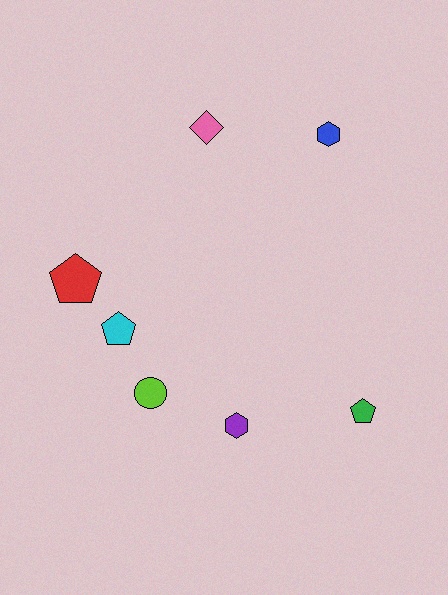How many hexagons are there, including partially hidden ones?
There are 2 hexagons.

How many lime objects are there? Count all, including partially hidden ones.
There is 1 lime object.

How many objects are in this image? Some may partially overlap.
There are 7 objects.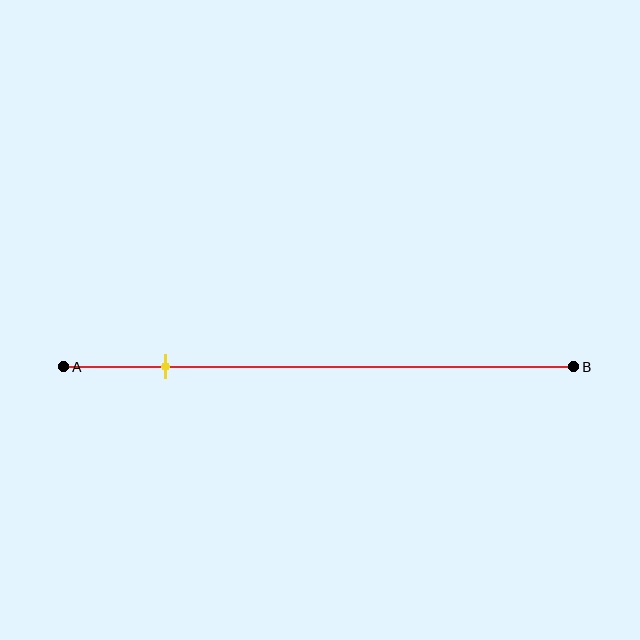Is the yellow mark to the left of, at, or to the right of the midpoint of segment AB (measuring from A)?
The yellow mark is to the left of the midpoint of segment AB.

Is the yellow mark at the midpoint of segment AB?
No, the mark is at about 20% from A, not at the 50% midpoint.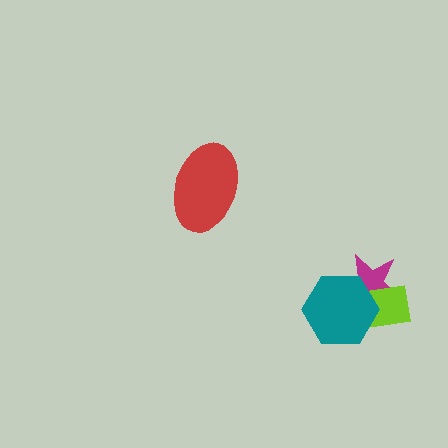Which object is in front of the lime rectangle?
The teal hexagon is in front of the lime rectangle.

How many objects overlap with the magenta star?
2 objects overlap with the magenta star.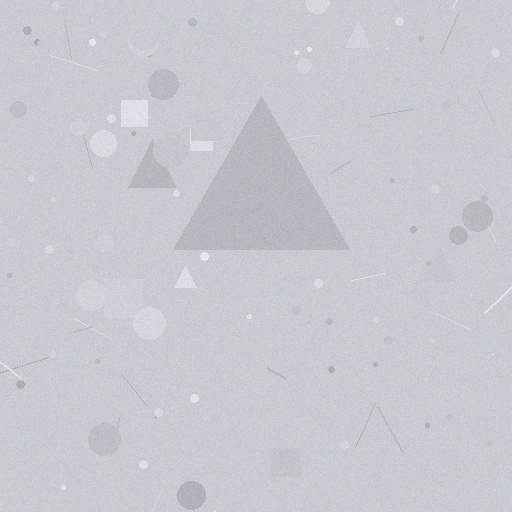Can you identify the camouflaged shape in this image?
The camouflaged shape is a triangle.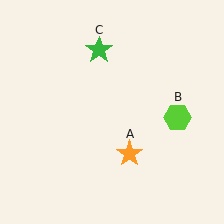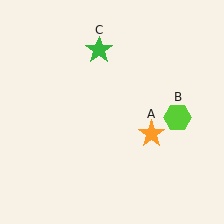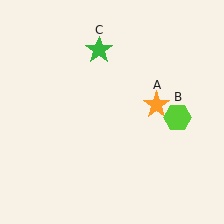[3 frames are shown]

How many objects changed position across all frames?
1 object changed position: orange star (object A).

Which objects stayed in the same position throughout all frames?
Lime hexagon (object B) and green star (object C) remained stationary.